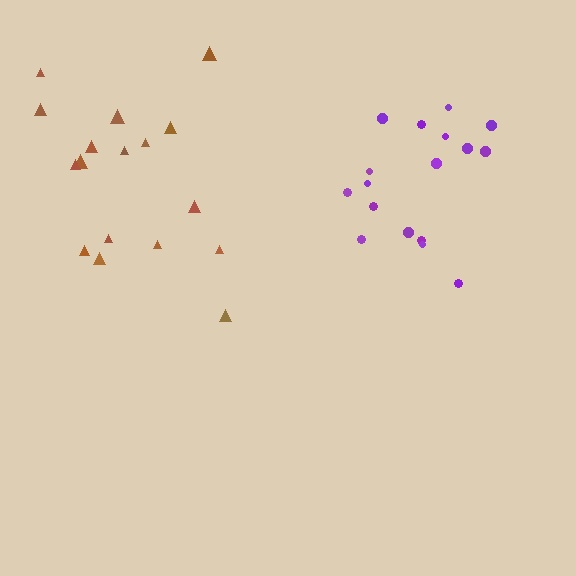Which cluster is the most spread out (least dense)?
Brown.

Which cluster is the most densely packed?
Purple.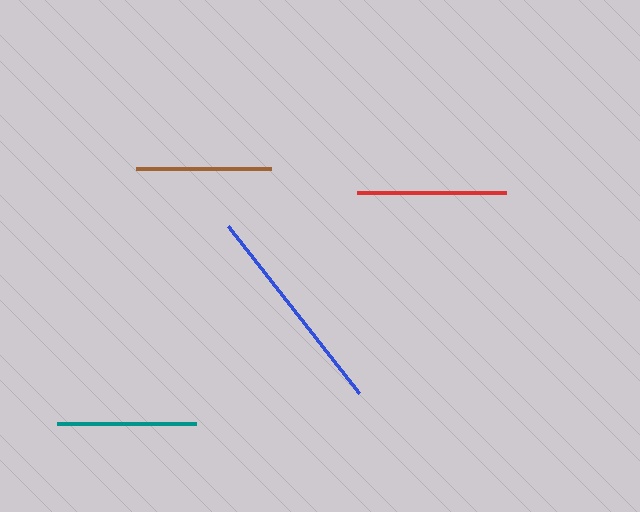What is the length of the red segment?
The red segment is approximately 149 pixels long.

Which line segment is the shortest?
The brown line is the shortest at approximately 135 pixels.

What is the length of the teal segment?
The teal segment is approximately 140 pixels long.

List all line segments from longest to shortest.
From longest to shortest: blue, red, teal, brown.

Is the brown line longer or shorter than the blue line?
The blue line is longer than the brown line.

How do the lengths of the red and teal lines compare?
The red and teal lines are approximately the same length.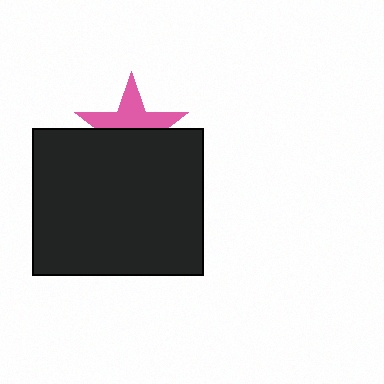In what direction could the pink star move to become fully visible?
The pink star could move up. That would shift it out from behind the black rectangle entirely.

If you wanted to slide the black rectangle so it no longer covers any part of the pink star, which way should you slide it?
Slide it down — that is the most direct way to separate the two shapes.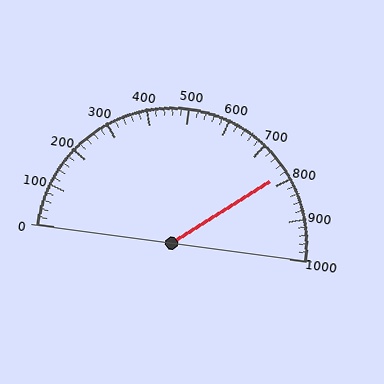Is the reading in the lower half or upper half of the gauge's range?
The reading is in the upper half of the range (0 to 1000).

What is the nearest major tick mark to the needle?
The nearest major tick mark is 800.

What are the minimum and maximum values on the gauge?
The gauge ranges from 0 to 1000.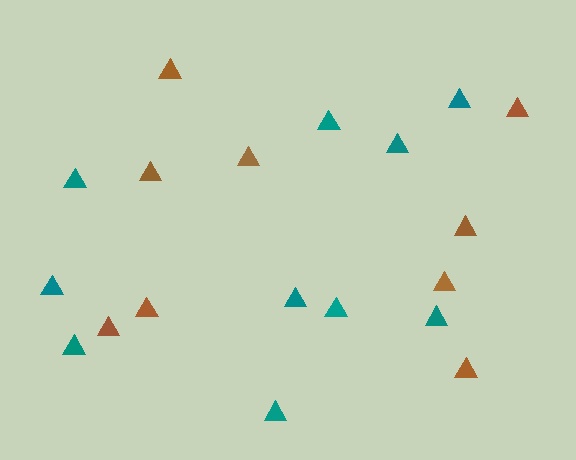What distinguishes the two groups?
There are 2 groups: one group of teal triangles (10) and one group of brown triangles (9).